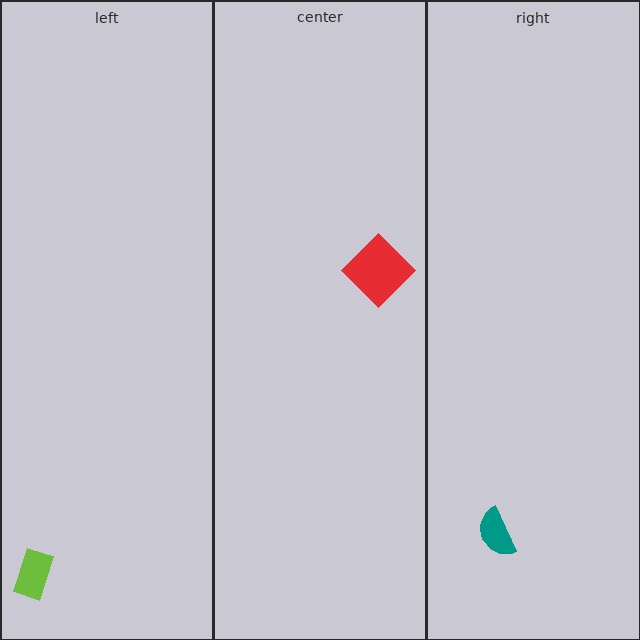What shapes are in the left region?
The lime rectangle.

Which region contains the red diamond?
The center region.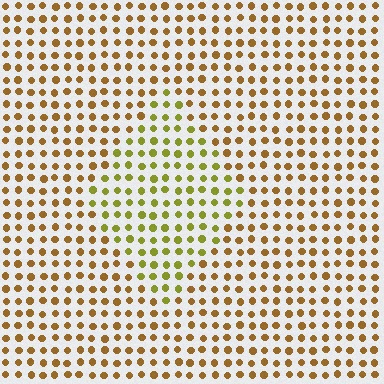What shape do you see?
I see a diamond.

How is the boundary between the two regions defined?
The boundary is defined purely by a slight shift in hue (about 34 degrees). Spacing, size, and orientation are identical on both sides.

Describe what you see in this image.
The image is filled with small brown elements in a uniform arrangement. A diamond-shaped region is visible where the elements are tinted to a slightly different hue, forming a subtle color boundary.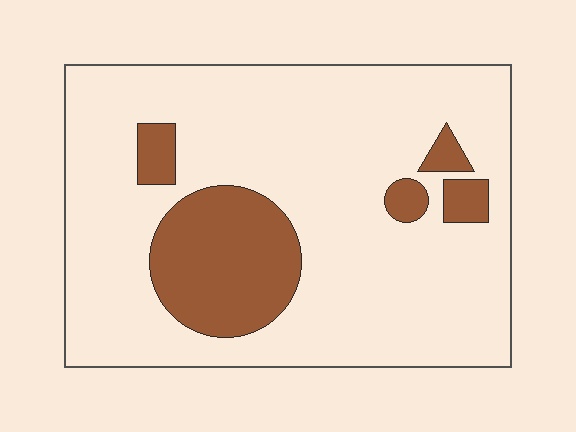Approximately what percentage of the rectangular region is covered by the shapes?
Approximately 20%.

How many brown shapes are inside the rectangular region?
5.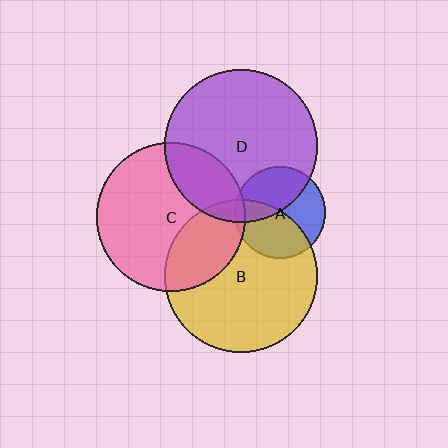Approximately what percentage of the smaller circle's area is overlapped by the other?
Approximately 45%.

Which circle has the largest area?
Circle D (purple).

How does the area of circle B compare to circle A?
Approximately 2.8 times.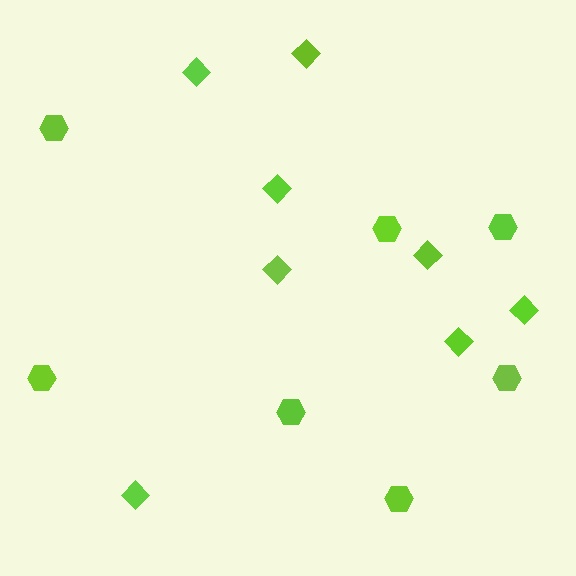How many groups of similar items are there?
There are 2 groups: one group of hexagons (7) and one group of diamonds (8).